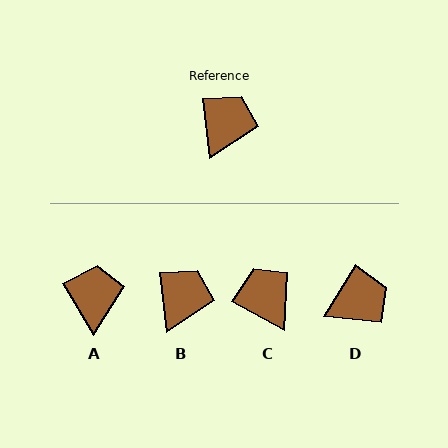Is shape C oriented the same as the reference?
No, it is off by about 54 degrees.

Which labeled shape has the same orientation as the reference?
B.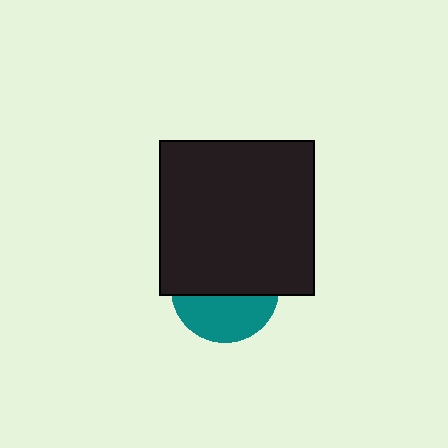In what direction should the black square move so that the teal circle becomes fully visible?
The black square should move up. That is the shortest direction to clear the overlap and leave the teal circle fully visible.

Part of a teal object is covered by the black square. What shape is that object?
It is a circle.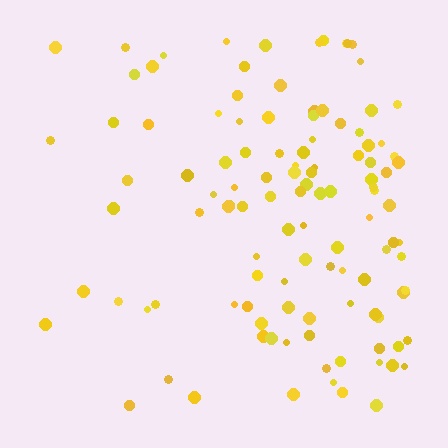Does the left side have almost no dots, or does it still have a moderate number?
Still a moderate number, just noticeably fewer than the right.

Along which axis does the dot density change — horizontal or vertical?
Horizontal.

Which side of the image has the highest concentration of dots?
The right.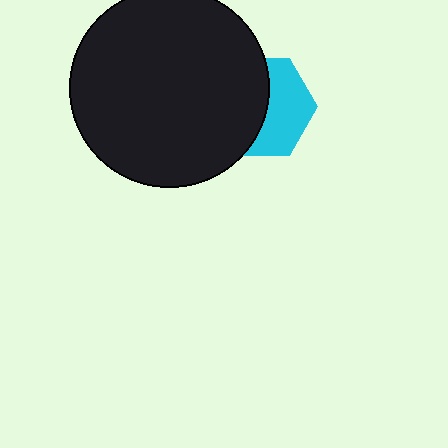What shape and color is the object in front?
The object in front is a black circle.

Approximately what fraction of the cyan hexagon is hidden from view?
Roughly 53% of the cyan hexagon is hidden behind the black circle.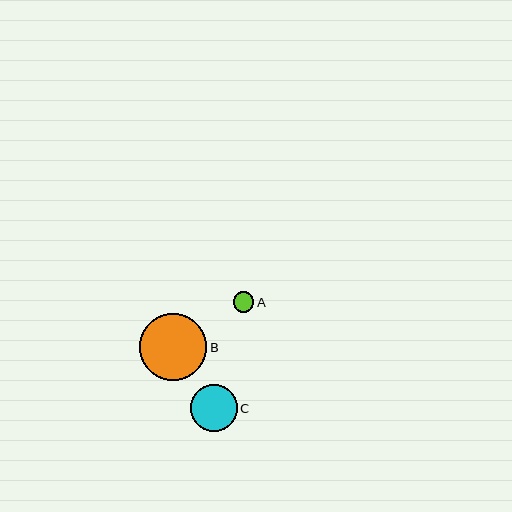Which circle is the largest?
Circle B is the largest with a size of approximately 67 pixels.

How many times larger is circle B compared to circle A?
Circle B is approximately 3.2 times the size of circle A.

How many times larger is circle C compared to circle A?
Circle C is approximately 2.3 times the size of circle A.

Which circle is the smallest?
Circle A is the smallest with a size of approximately 21 pixels.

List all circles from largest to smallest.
From largest to smallest: B, C, A.